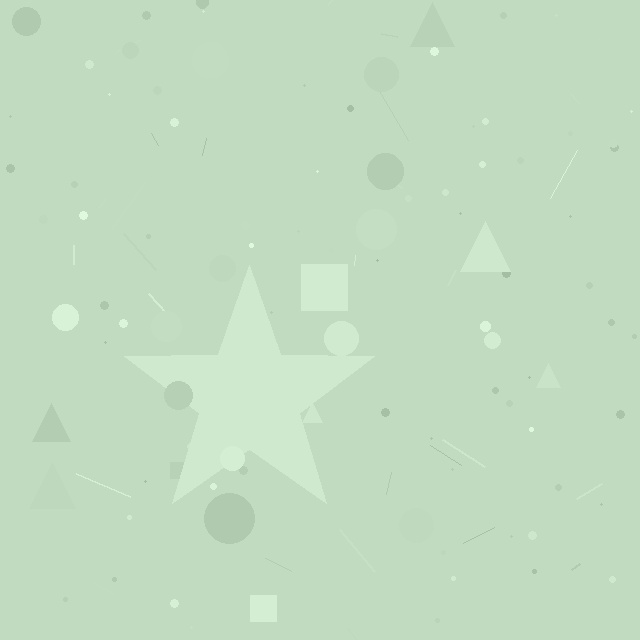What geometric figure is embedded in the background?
A star is embedded in the background.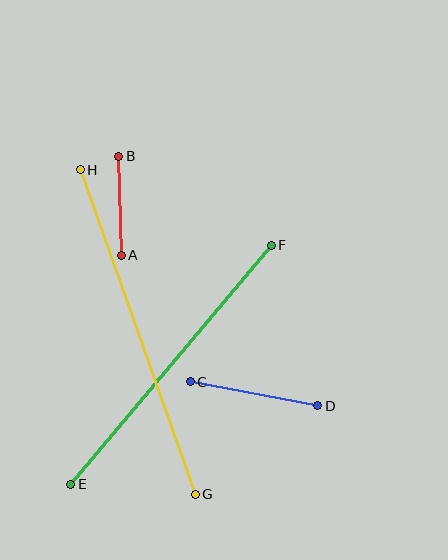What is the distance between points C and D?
The distance is approximately 130 pixels.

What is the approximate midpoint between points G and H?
The midpoint is at approximately (138, 332) pixels.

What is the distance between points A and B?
The distance is approximately 99 pixels.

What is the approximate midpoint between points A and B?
The midpoint is at approximately (120, 206) pixels.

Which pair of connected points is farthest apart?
Points G and H are farthest apart.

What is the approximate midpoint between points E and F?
The midpoint is at approximately (171, 365) pixels.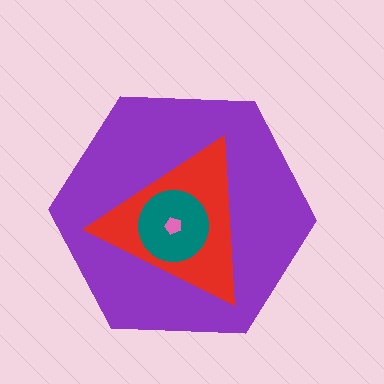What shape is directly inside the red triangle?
The teal circle.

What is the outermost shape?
The purple hexagon.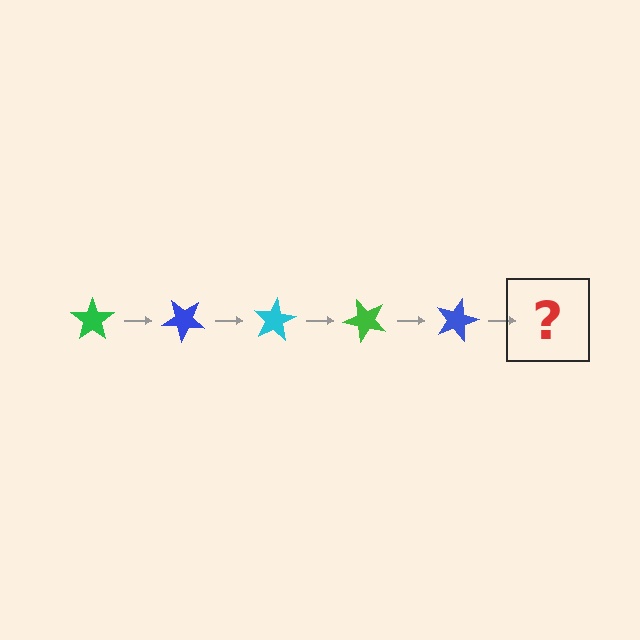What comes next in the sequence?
The next element should be a cyan star, rotated 200 degrees from the start.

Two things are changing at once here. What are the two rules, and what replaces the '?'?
The two rules are that it rotates 40 degrees each step and the color cycles through green, blue, and cyan. The '?' should be a cyan star, rotated 200 degrees from the start.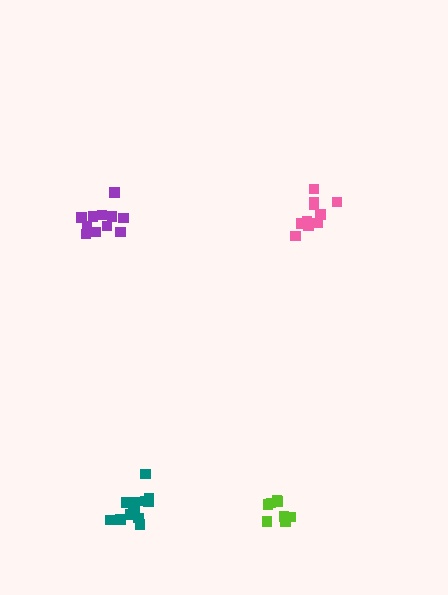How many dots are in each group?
Group 1: 11 dots, Group 2: 14 dots, Group 3: 8 dots, Group 4: 10 dots (43 total).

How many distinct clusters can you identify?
There are 4 distinct clusters.